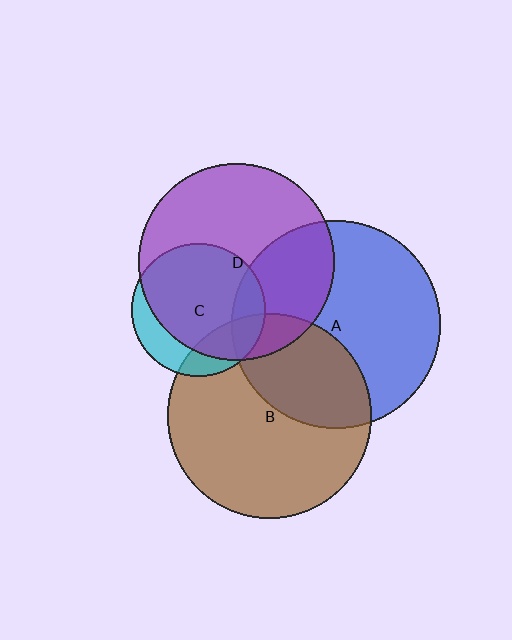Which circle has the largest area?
Circle A (blue).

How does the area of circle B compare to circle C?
Approximately 2.4 times.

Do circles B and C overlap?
Yes.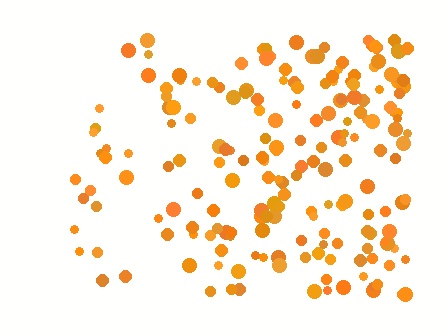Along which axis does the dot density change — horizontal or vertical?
Horizontal.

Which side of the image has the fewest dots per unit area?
The left.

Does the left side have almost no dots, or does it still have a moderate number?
Still a moderate number, just noticeably fewer than the right.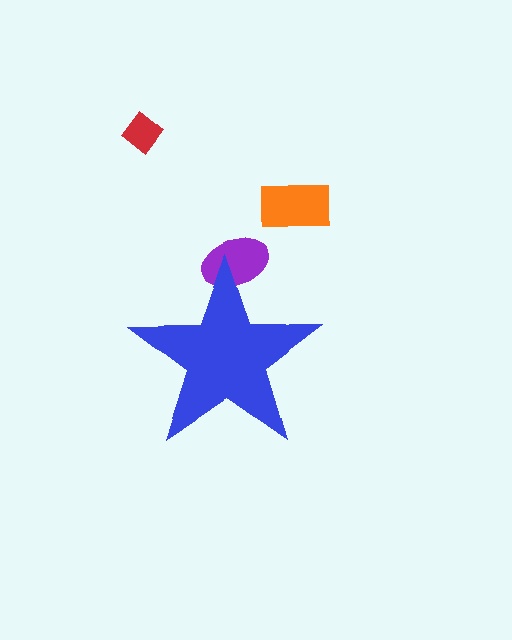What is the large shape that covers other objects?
A blue star.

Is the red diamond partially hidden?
No, the red diamond is fully visible.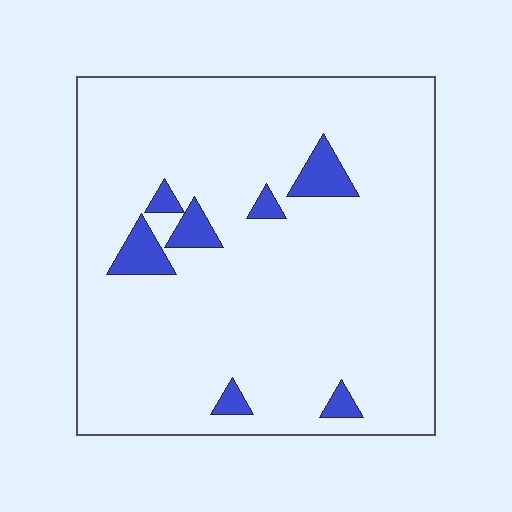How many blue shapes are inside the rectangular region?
7.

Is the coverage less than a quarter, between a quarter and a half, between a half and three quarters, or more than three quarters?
Less than a quarter.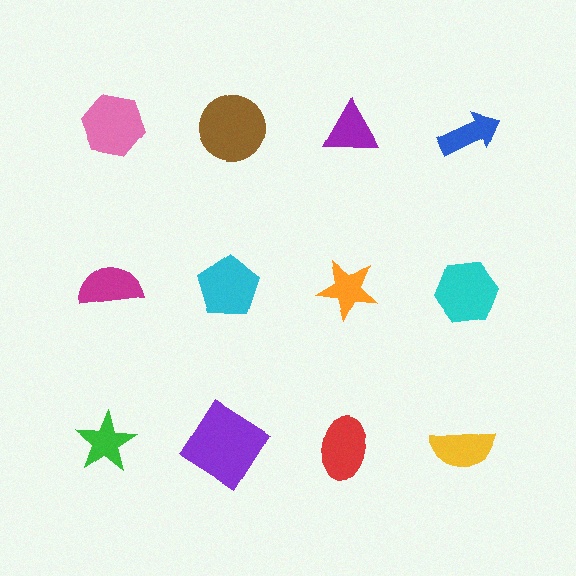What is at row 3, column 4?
A yellow semicircle.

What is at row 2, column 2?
A cyan pentagon.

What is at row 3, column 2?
A purple diamond.